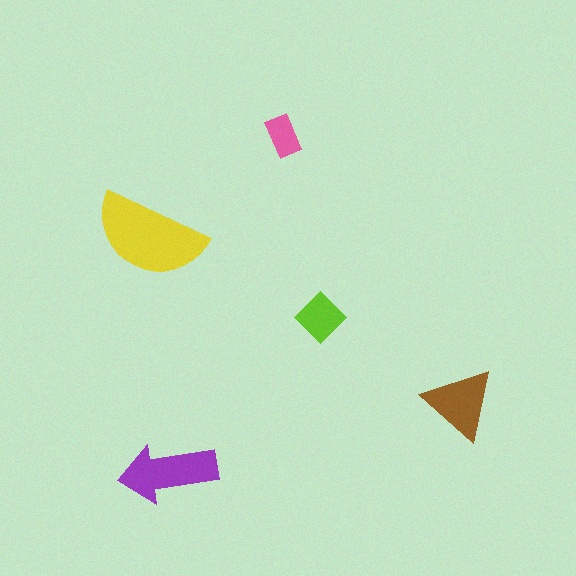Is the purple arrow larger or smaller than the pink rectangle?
Larger.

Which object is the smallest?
The pink rectangle.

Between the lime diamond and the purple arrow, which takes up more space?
The purple arrow.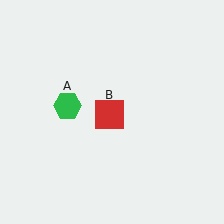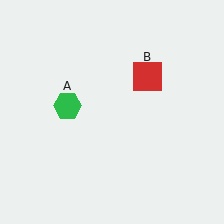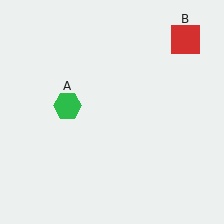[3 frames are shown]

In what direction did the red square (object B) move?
The red square (object B) moved up and to the right.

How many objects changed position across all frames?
1 object changed position: red square (object B).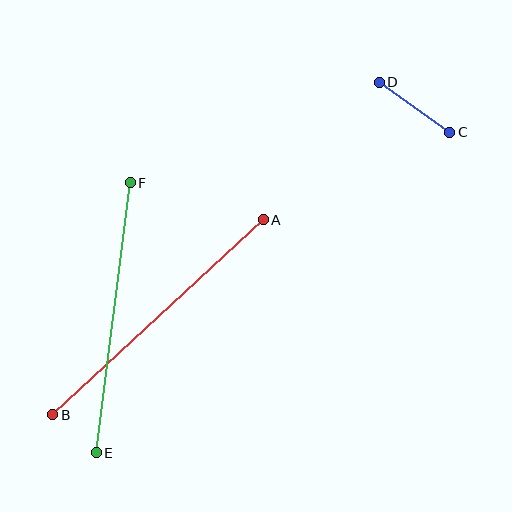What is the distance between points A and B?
The distance is approximately 287 pixels.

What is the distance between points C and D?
The distance is approximately 86 pixels.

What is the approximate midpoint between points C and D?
The midpoint is at approximately (414, 107) pixels.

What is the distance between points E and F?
The distance is approximately 272 pixels.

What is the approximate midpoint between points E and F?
The midpoint is at approximately (113, 318) pixels.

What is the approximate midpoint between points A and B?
The midpoint is at approximately (158, 317) pixels.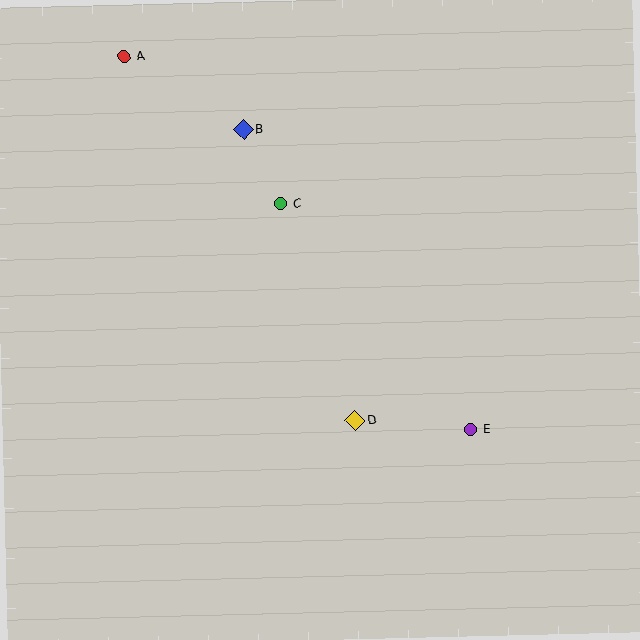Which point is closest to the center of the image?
Point D at (355, 420) is closest to the center.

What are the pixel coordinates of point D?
Point D is at (355, 420).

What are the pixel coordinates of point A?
Point A is at (124, 56).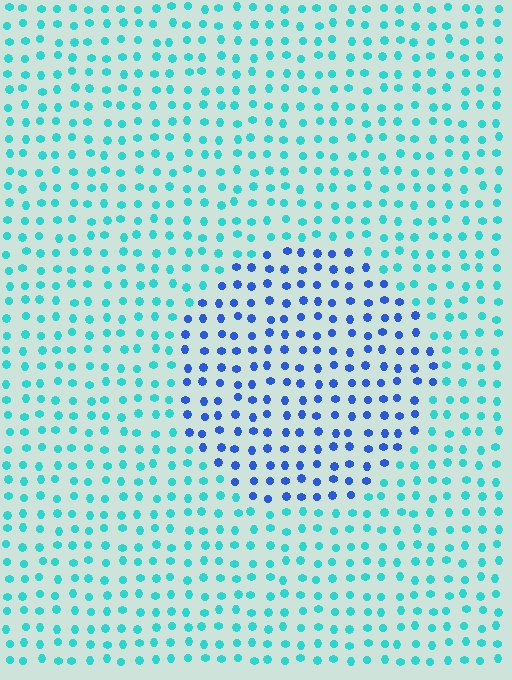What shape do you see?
I see a circle.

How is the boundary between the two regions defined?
The boundary is defined purely by a slight shift in hue (about 47 degrees). Spacing, size, and orientation are identical on both sides.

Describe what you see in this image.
The image is filled with small cyan elements in a uniform arrangement. A circle-shaped region is visible where the elements are tinted to a slightly different hue, forming a subtle color boundary.